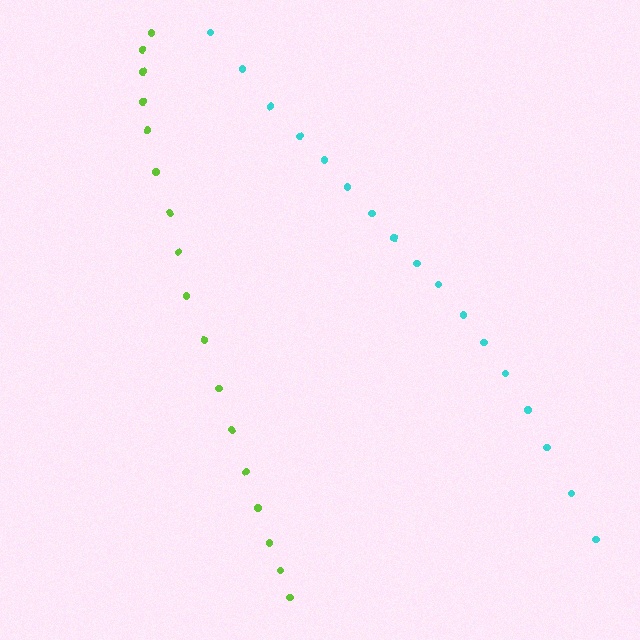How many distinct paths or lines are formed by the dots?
There are 2 distinct paths.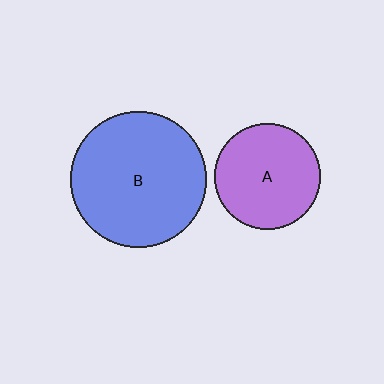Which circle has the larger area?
Circle B (blue).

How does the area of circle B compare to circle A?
Approximately 1.6 times.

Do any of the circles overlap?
No, none of the circles overlap.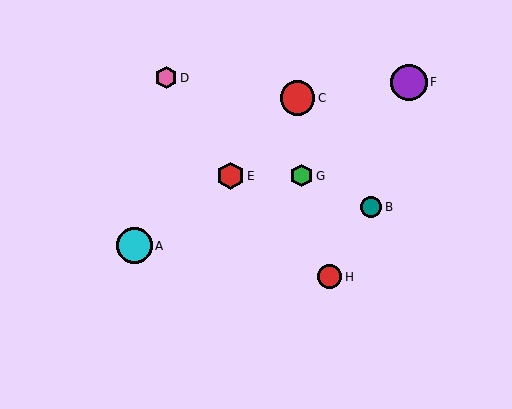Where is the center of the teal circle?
The center of the teal circle is at (371, 207).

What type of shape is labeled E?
Shape E is a red hexagon.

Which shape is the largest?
The purple circle (labeled F) is the largest.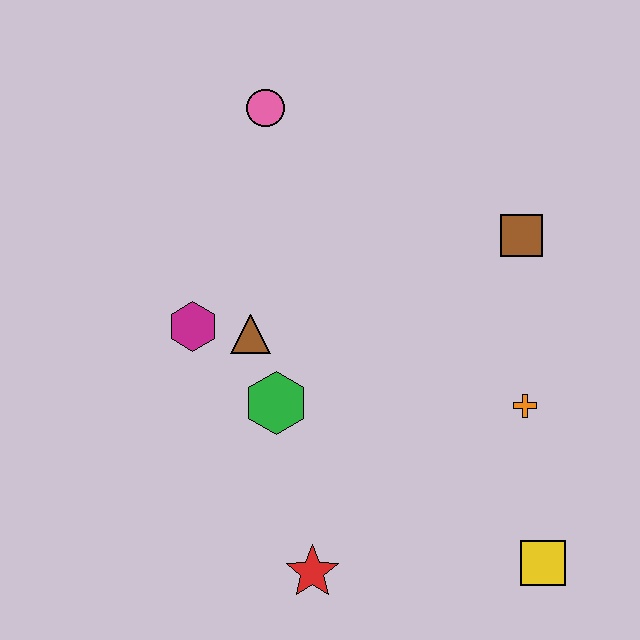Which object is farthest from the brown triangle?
The yellow square is farthest from the brown triangle.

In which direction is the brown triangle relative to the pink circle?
The brown triangle is below the pink circle.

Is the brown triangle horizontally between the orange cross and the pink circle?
No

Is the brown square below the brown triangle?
No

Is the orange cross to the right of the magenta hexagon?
Yes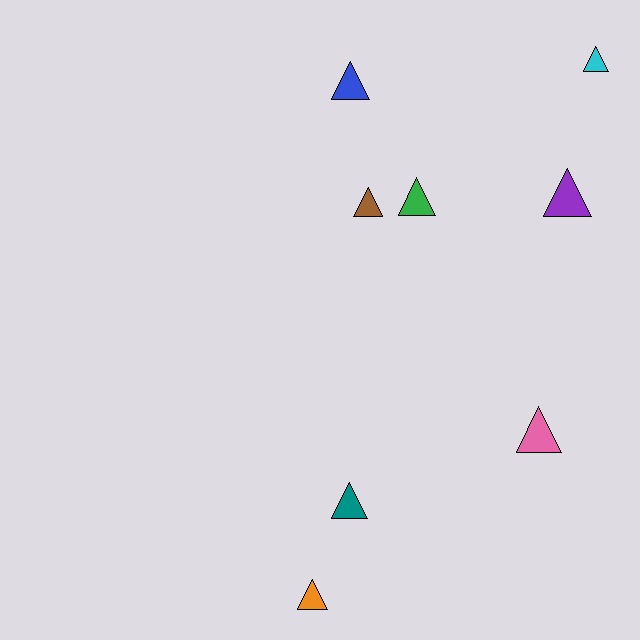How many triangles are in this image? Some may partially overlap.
There are 8 triangles.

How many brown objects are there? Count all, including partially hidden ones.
There is 1 brown object.